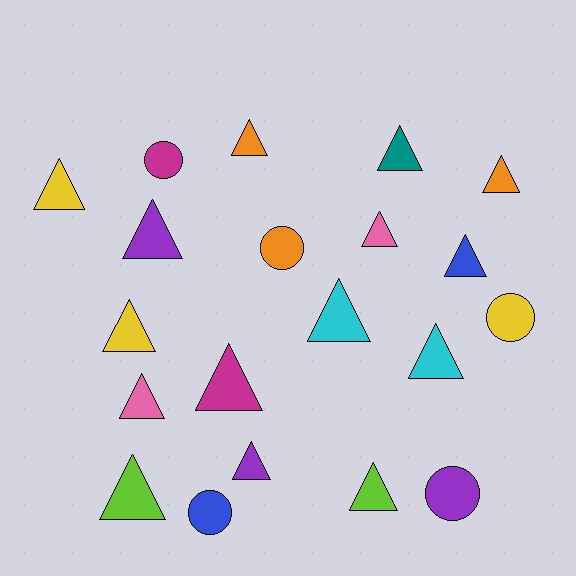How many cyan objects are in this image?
There are 2 cyan objects.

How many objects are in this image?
There are 20 objects.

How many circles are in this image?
There are 5 circles.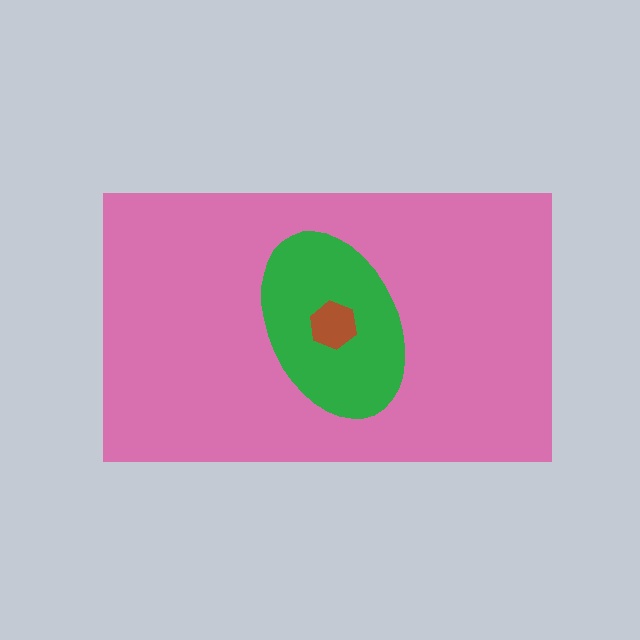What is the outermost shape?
The pink rectangle.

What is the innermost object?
The brown hexagon.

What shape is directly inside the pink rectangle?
The green ellipse.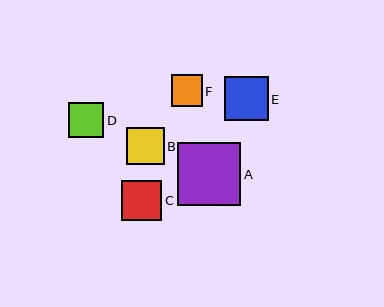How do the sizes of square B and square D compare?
Square B and square D are approximately the same size.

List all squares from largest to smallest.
From largest to smallest: A, E, C, B, D, F.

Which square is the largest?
Square A is the largest with a size of approximately 64 pixels.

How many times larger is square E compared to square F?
Square E is approximately 1.4 times the size of square F.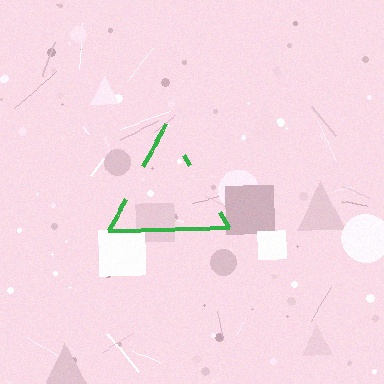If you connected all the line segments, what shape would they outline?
They would outline a triangle.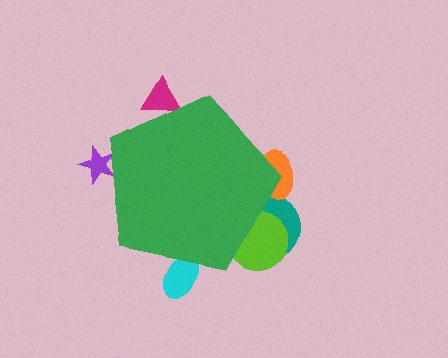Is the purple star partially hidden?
Yes, the purple star is partially hidden behind the green pentagon.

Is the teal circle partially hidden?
Yes, the teal circle is partially hidden behind the green pentagon.